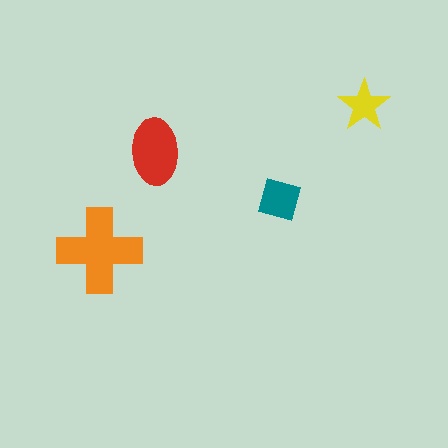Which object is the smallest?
The yellow star.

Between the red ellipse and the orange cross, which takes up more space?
The orange cross.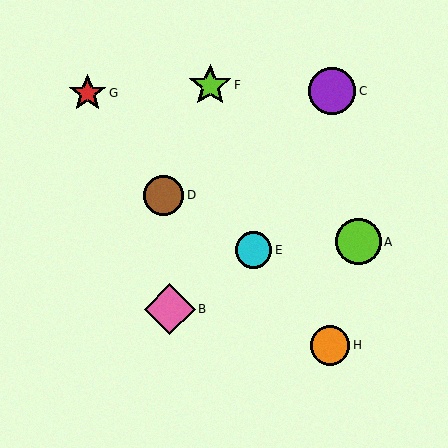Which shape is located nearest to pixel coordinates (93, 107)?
The red star (labeled G) at (88, 93) is nearest to that location.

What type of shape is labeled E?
Shape E is a cyan circle.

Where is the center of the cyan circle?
The center of the cyan circle is at (254, 250).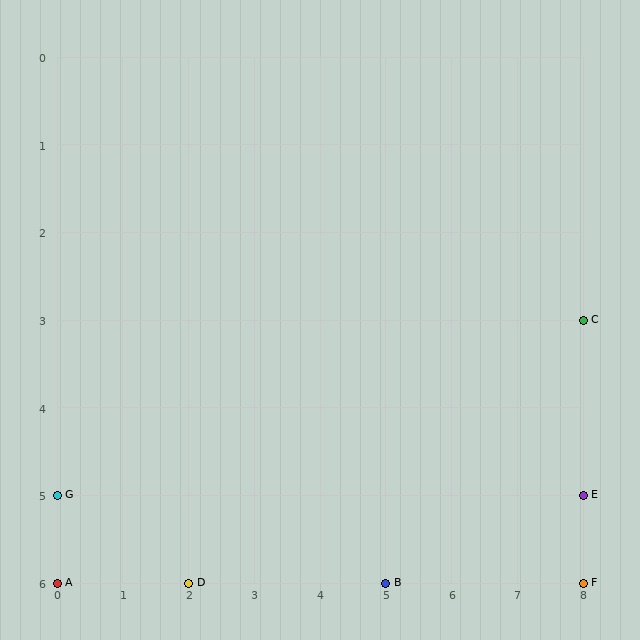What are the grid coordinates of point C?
Point C is at grid coordinates (8, 3).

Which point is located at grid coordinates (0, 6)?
Point A is at (0, 6).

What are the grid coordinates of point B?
Point B is at grid coordinates (5, 6).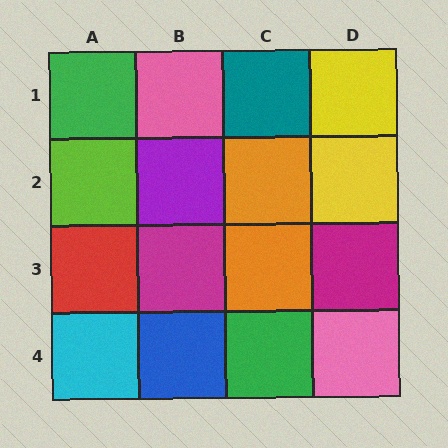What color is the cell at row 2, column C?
Orange.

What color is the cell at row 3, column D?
Magenta.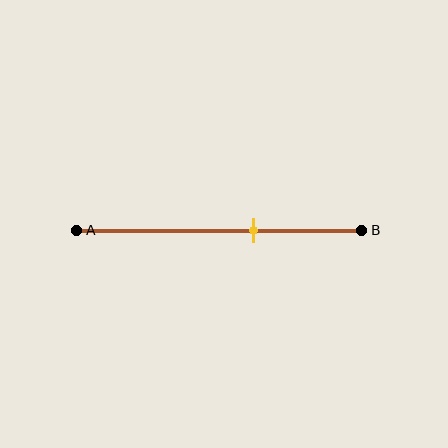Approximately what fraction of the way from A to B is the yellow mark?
The yellow mark is approximately 60% of the way from A to B.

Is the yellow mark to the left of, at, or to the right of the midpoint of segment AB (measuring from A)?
The yellow mark is to the right of the midpoint of segment AB.